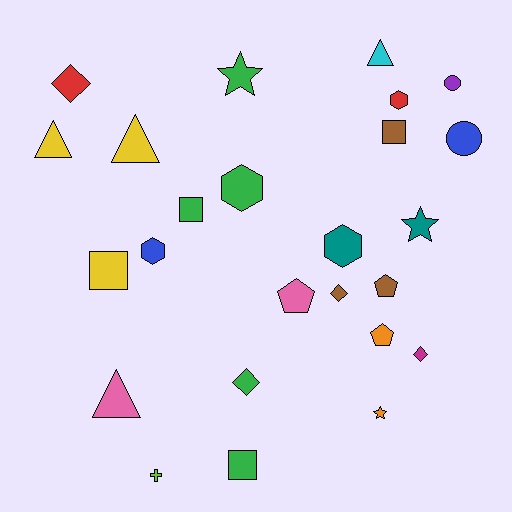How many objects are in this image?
There are 25 objects.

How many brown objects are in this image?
There are 3 brown objects.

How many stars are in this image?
There are 3 stars.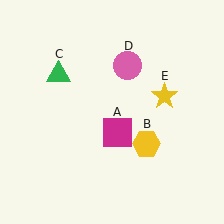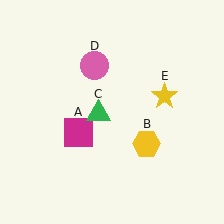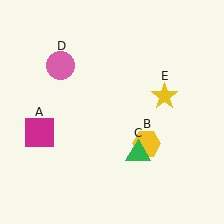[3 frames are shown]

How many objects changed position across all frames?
3 objects changed position: magenta square (object A), green triangle (object C), pink circle (object D).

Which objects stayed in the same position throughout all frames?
Yellow hexagon (object B) and yellow star (object E) remained stationary.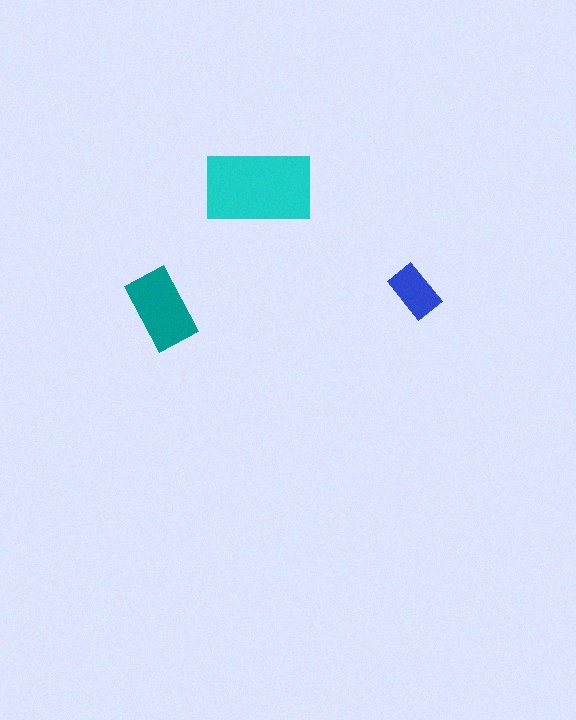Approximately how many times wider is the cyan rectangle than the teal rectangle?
About 1.5 times wider.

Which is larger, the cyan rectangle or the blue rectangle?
The cyan one.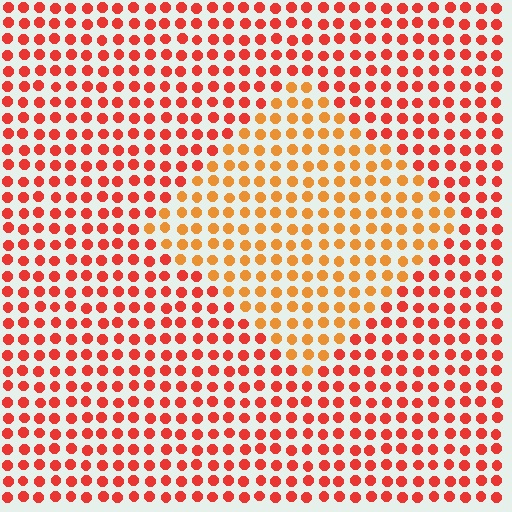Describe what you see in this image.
The image is filled with small red elements in a uniform arrangement. A diamond-shaped region is visible where the elements are tinted to a slightly different hue, forming a subtle color boundary.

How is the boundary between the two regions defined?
The boundary is defined purely by a slight shift in hue (about 30 degrees). Spacing, size, and orientation are identical on both sides.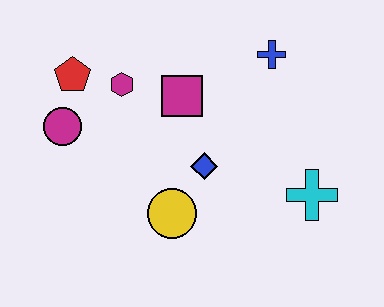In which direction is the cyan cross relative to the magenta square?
The cyan cross is to the right of the magenta square.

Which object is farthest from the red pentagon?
The cyan cross is farthest from the red pentagon.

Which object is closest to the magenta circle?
The red pentagon is closest to the magenta circle.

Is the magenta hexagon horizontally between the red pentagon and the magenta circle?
No